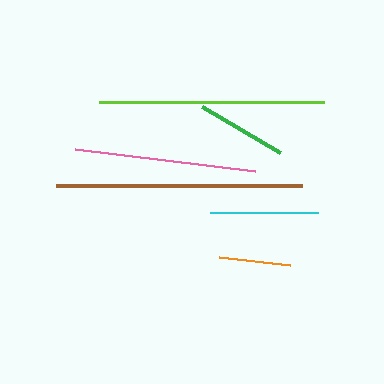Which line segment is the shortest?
The orange line is the shortest at approximately 71 pixels.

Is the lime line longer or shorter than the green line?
The lime line is longer than the green line.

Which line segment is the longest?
The brown line is the longest at approximately 246 pixels.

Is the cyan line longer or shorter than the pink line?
The pink line is longer than the cyan line.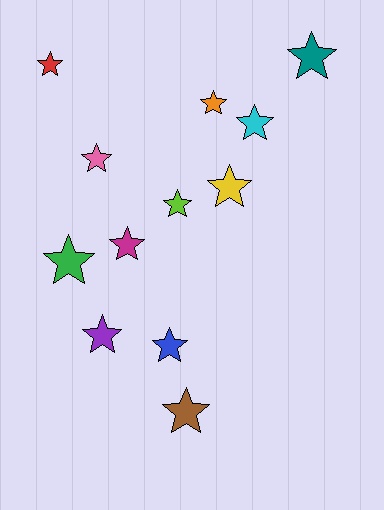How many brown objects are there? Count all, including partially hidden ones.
There is 1 brown object.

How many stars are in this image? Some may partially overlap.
There are 12 stars.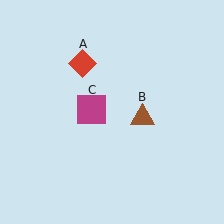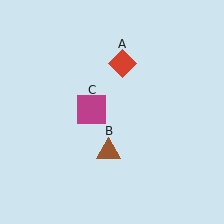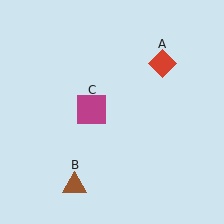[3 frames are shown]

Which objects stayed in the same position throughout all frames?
Magenta square (object C) remained stationary.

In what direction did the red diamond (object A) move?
The red diamond (object A) moved right.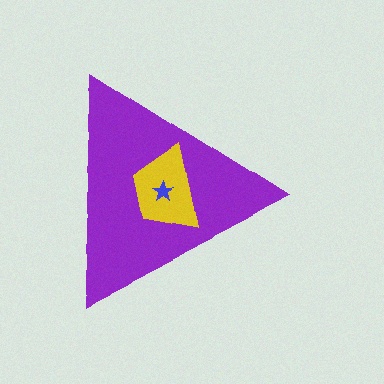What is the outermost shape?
The purple triangle.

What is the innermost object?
The blue star.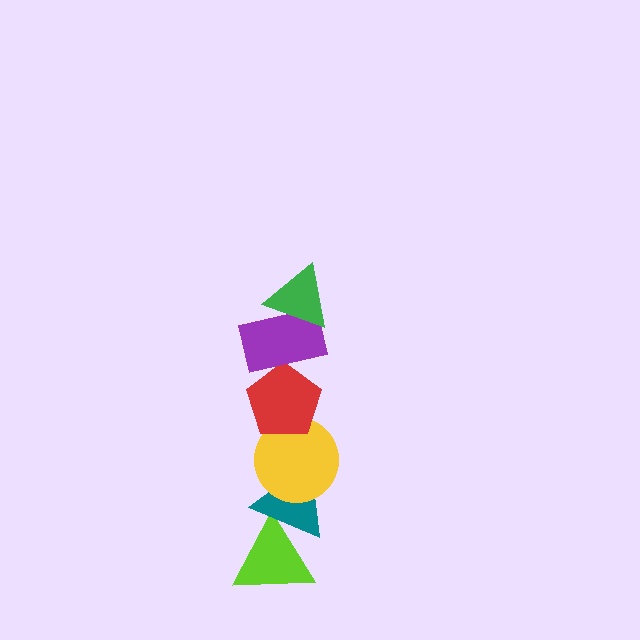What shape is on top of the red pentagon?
The purple rectangle is on top of the red pentagon.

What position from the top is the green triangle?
The green triangle is 1st from the top.